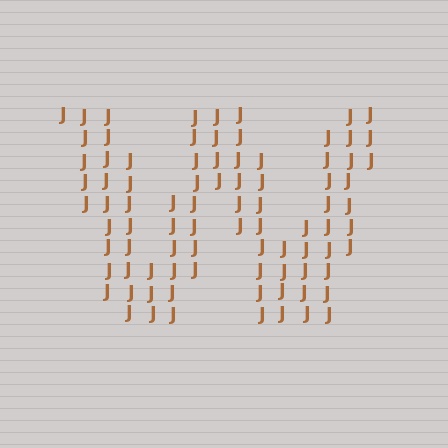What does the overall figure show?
The overall figure shows the letter W.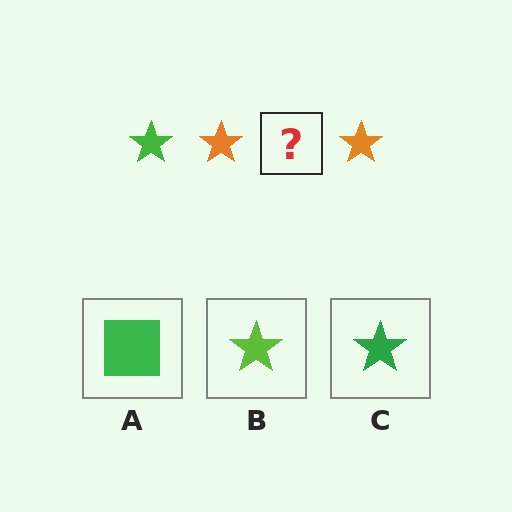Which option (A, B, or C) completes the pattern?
C.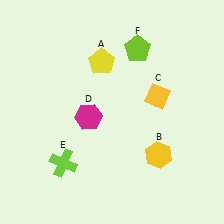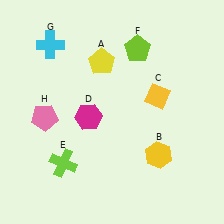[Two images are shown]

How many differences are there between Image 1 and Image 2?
There are 2 differences between the two images.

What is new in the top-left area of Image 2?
A cyan cross (G) was added in the top-left area of Image 2.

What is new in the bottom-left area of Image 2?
A pink pentagon (H) was added in the bottom-left area of Image 2.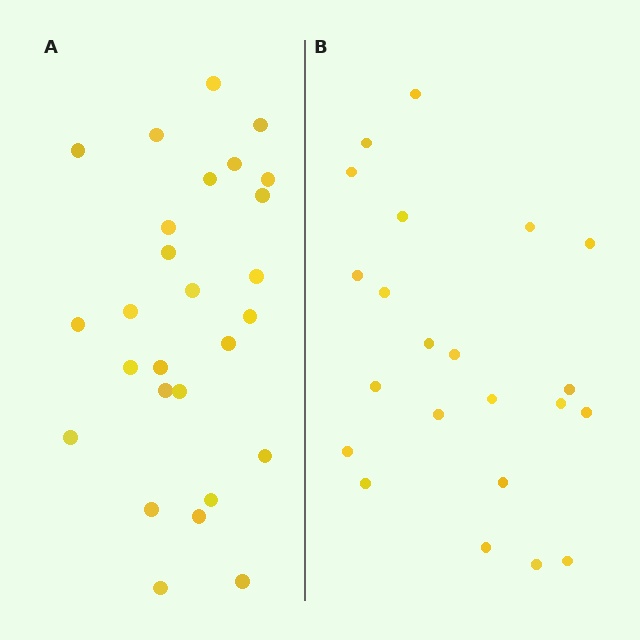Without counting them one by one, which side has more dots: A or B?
Region A (the left region) has more dots.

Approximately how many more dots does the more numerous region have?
Region A has about 5 more dots than region B.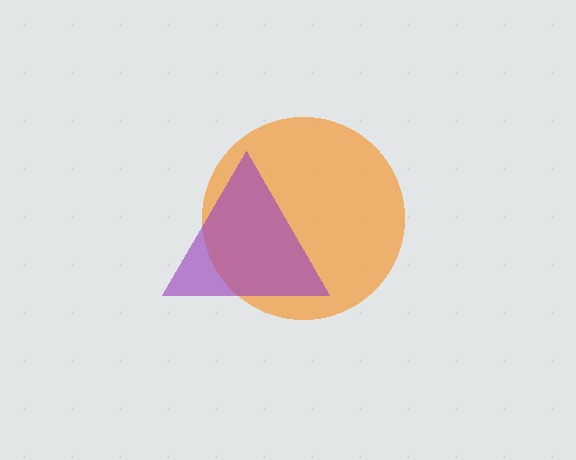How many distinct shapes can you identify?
There are 2 distinct shapes: an orange circle, a purple triangle.